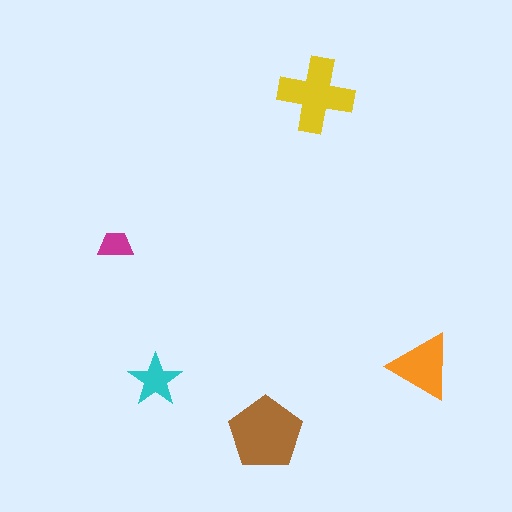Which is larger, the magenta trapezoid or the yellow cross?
The yellow cross.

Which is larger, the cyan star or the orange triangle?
The orange triangle.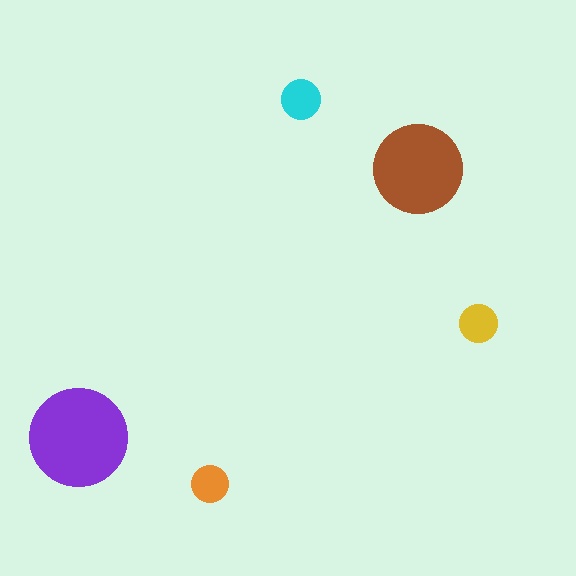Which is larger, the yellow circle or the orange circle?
The yellow one.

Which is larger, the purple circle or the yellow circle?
The purple one.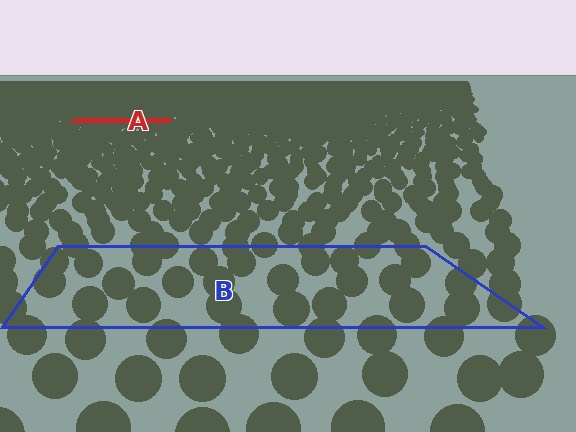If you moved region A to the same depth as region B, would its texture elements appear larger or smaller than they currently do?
They would appear larger. At a closer depth, the same texture elements are projected at a bigger on-screen size.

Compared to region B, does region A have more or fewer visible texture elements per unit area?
Region A has more texture elements per unit area — they are packed more densely because it is farther away.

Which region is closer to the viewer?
Region B is closer. The texture elements there are larger and more spread out.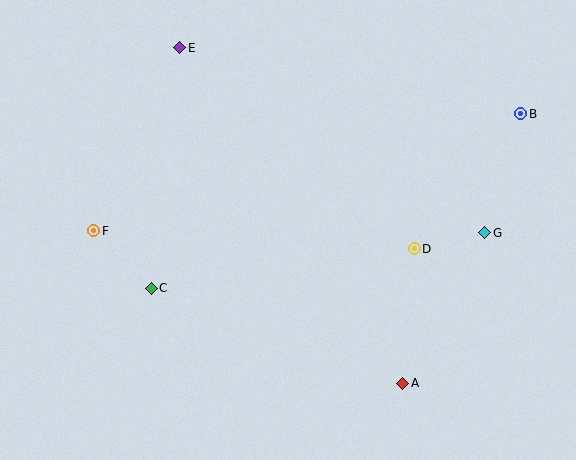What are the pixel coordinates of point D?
Point D is at (414, 249).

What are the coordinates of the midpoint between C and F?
The midpoint between C and F is at (123, 260).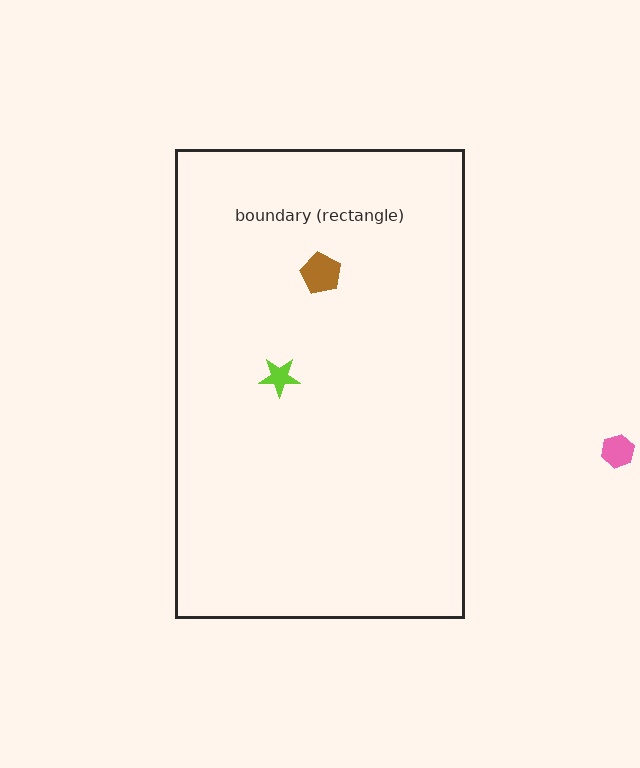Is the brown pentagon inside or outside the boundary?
Inside.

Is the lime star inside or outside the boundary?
Inside.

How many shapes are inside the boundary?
2 inside, 1 outside.